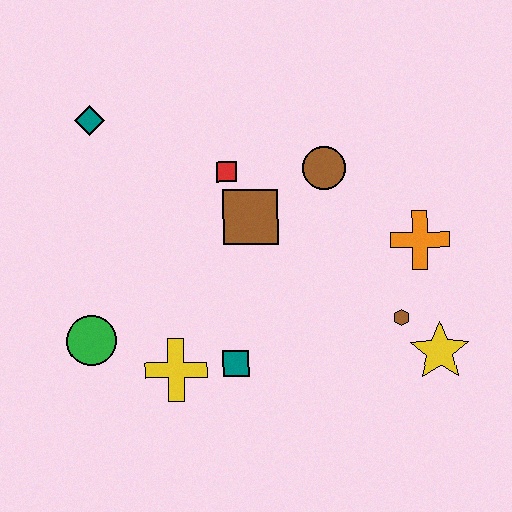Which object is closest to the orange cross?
The brown hexagon is closest to the orange cross.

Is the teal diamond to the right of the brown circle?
No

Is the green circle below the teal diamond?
Yes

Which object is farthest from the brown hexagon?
The teal diamond is farthest from the brown hexagon.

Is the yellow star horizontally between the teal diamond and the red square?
No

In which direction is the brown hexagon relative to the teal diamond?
The brown hexagon is to the right of the teal diamond.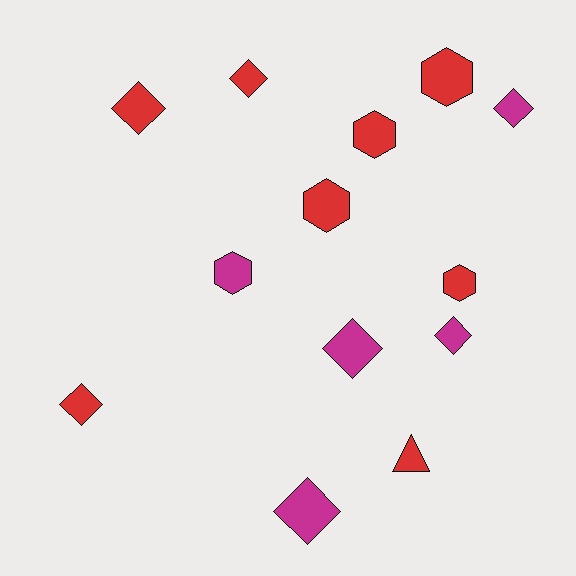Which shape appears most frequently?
Diamond, with 7 objects.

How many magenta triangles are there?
There are no magenta triangles.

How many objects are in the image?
There are 13 objects.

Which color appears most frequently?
Red, with 8 objects.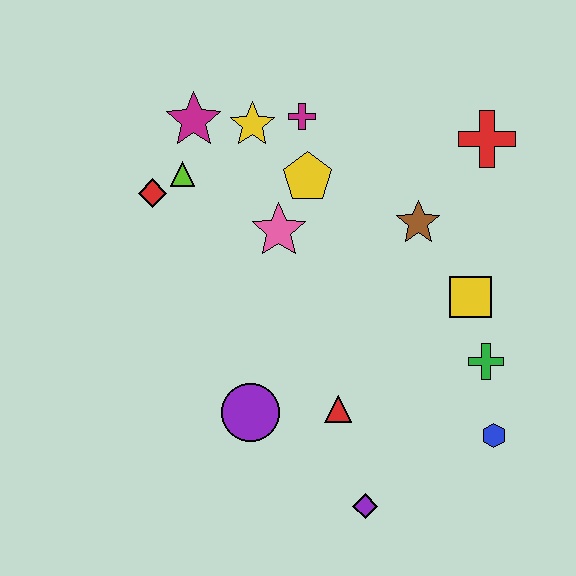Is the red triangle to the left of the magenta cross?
No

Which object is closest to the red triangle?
The purple circle is closest to the red triangle.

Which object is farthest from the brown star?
The purple diamond is farthest from the brown star.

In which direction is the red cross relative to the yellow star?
The red cross is to the right of the yellow star.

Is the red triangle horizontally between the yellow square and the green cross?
No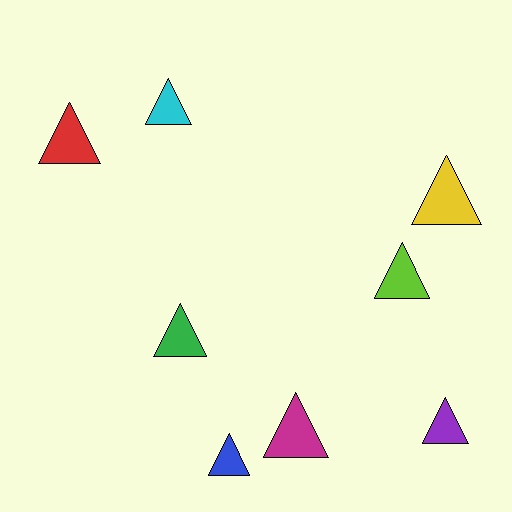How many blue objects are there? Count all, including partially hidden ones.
There is 1 blue object.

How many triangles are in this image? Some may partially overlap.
There are 8 triangles.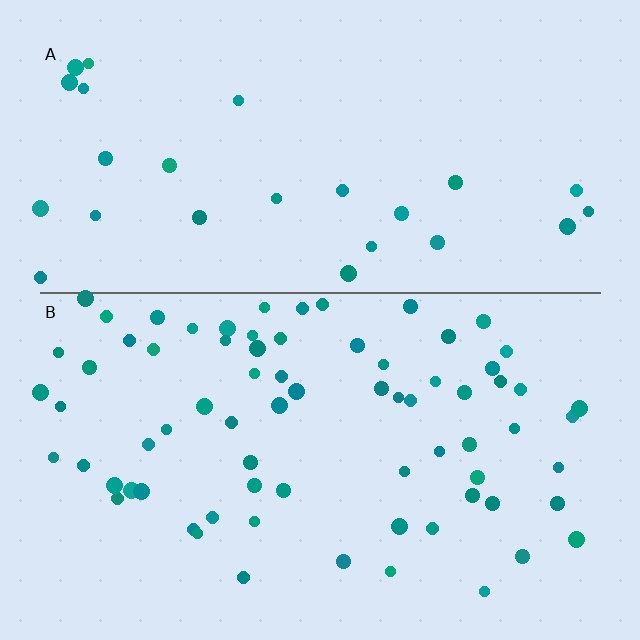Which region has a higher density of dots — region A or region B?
B (the bottom).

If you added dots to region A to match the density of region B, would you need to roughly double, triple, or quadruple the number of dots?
Approximately triple.